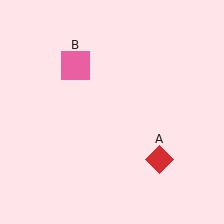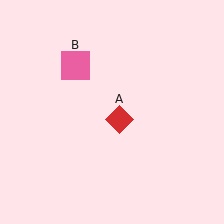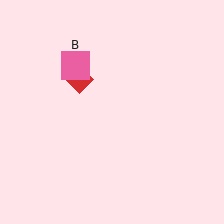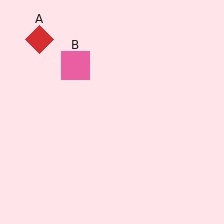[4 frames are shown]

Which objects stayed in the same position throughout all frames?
Pink square (object B) remained stationary.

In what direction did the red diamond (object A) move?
The red diamond (object A) moved up and to the left.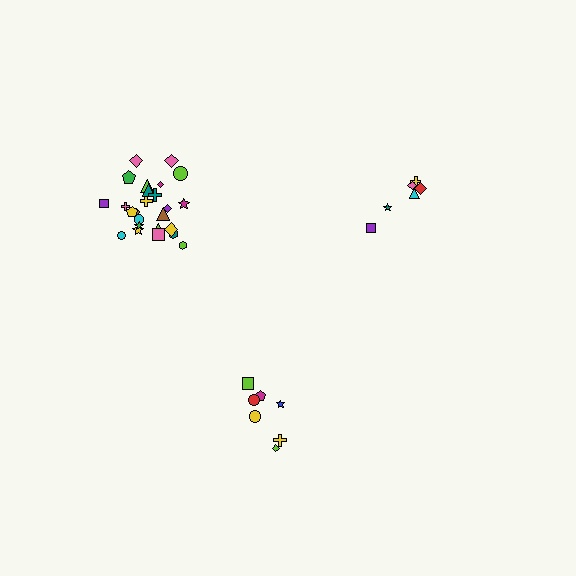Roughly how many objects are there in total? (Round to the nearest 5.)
Roughly 40 objects in total.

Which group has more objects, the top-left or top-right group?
The top-left group.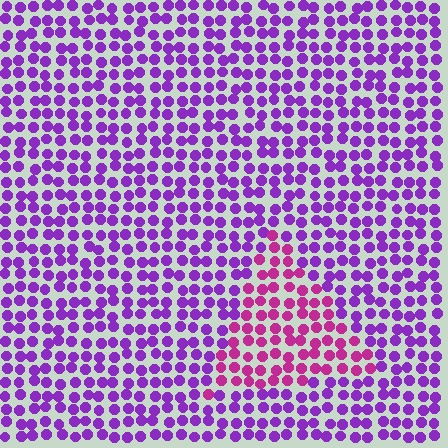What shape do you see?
I see a triangle.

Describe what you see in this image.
The image is filled with small purple elements in a uniform arrangement. A triangle-shaped region is visible where the elements are tinted to a slightly different hue, forming a subtle color boundary.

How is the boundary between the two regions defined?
The boundary is defined purely by a slight shift in hue (about 39 degrees). Spacing, size, and orientation are identical on both sides.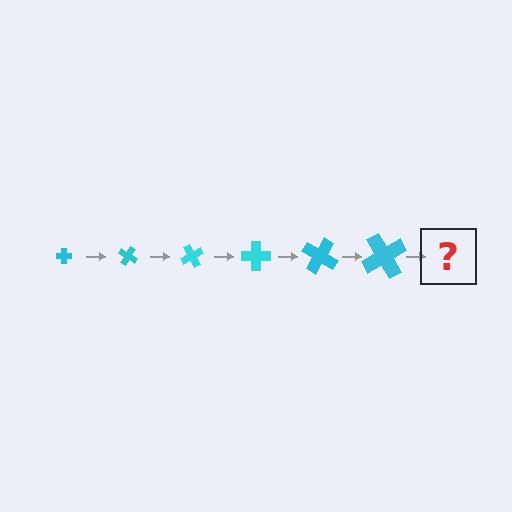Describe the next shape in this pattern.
It should be a cross, larger than the previous one and rotated 180 degrees from the start.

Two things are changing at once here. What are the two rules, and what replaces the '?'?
The two rules are that the cross grows larger each step and it rotates 30 degrees each step. The '?' should be a cross, larger than the previous one and rotated 180 degrees from the start.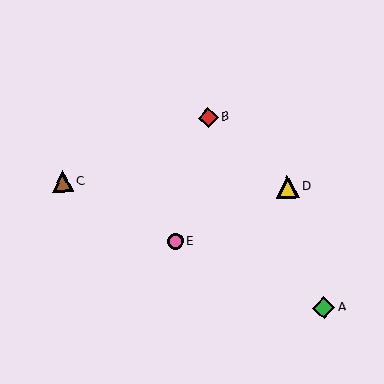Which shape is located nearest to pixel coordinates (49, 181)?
The brown triangle (labeled C) at (62, 181) is nearest to that location.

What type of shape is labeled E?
Shape E is a pink circle.